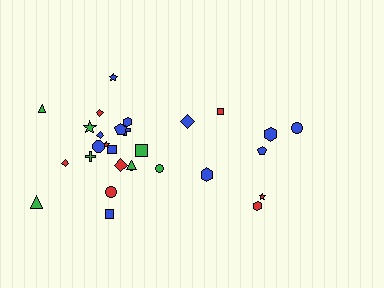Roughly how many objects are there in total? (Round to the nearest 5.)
Roughly 30 objects in total.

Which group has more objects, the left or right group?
The left group.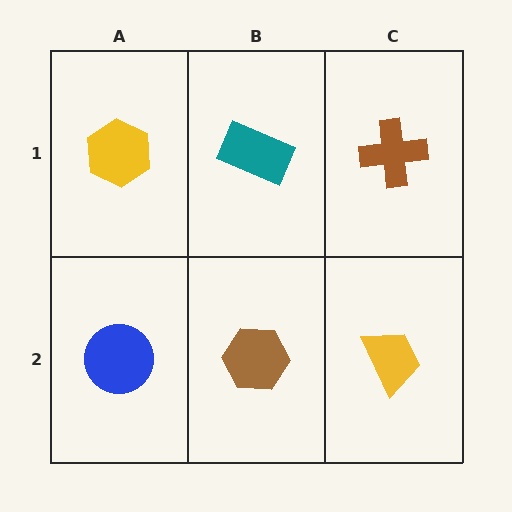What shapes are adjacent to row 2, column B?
A teal rectangle (row 1, column B), a blue circle (row 2, column A), a yellow trapezoid (row 2, column C).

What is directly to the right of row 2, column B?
A yellow trapezoid.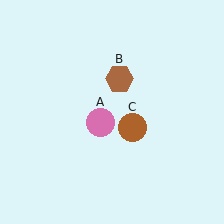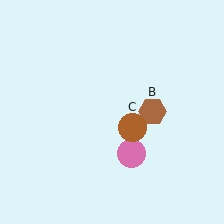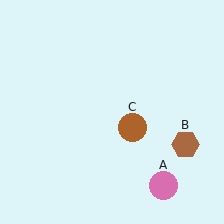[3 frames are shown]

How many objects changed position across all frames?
2 objects changed position: pink circle (object A), brown hexagon (object B).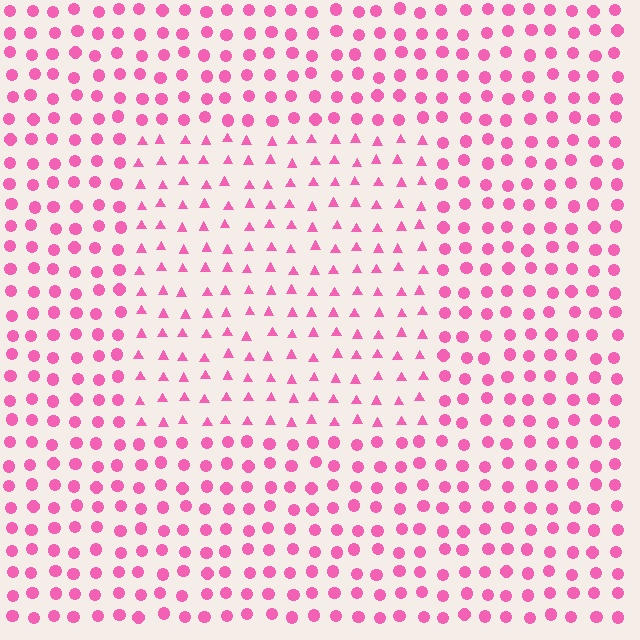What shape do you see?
I see a rectangle.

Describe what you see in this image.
The image is filled with small pink elements arranged in a uniform grid. A rectangle-shaped region contains triangles, while the surrounding area contains circles. The boundary is defined purely by the change in element shape.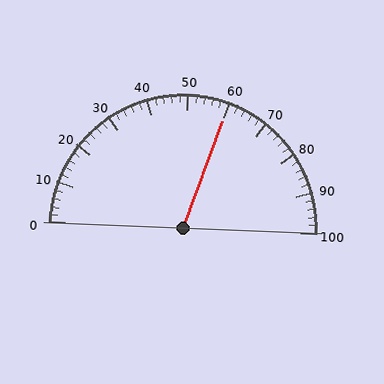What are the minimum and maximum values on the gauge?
The gauge ranges from 0 to 100.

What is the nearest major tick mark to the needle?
The nearest major tick mark is 60.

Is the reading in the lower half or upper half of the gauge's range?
The reading is in the upper half of the range (0 to 100).